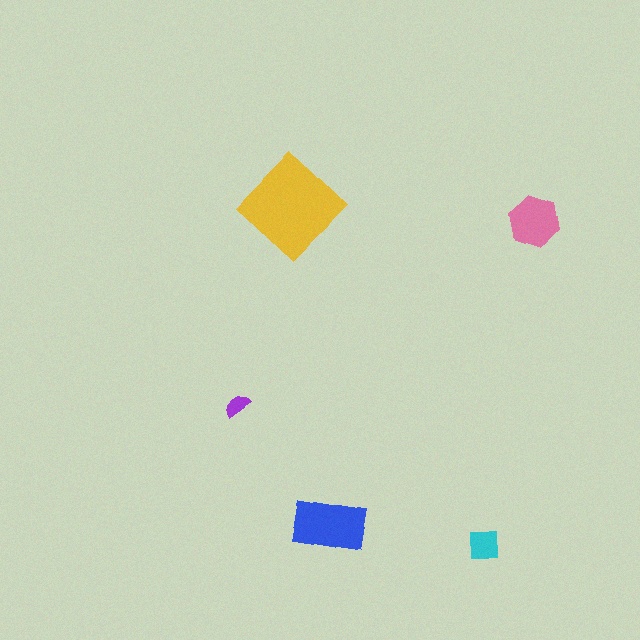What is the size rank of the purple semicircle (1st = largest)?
5th.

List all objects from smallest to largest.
The purple semicircle, the cyan square, the pink hexagon, the blue rectangle, the yellow diamond.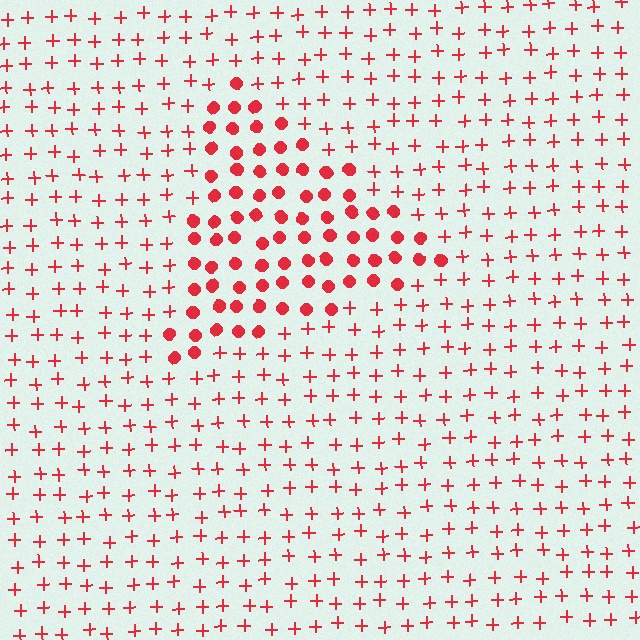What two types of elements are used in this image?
The image uses circles inside the triangle region and plus signs outside it.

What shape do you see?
I see a triangle.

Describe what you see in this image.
The image is filled with small red elements arranged in a uniform grid. A triangle-shaped region contains circles, while the surrounding area contains plus signs. The boundary is defined purely by the change in element shape.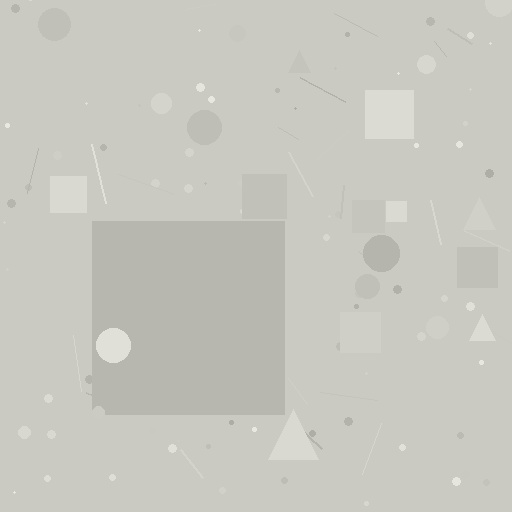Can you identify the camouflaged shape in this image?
The camouflaged shape is a square.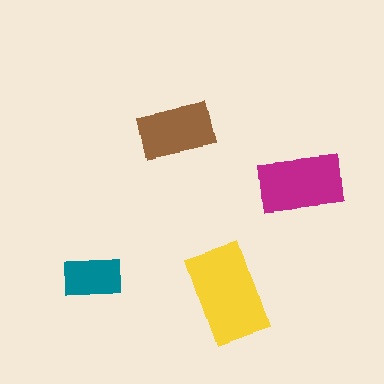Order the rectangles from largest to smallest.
the yellow one, the magenta one, the brown one, the teal one.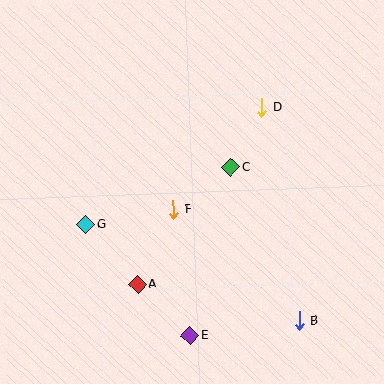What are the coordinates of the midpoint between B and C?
The midpoint between B and C is at (265, 244).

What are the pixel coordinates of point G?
Point G is at (86, 225).